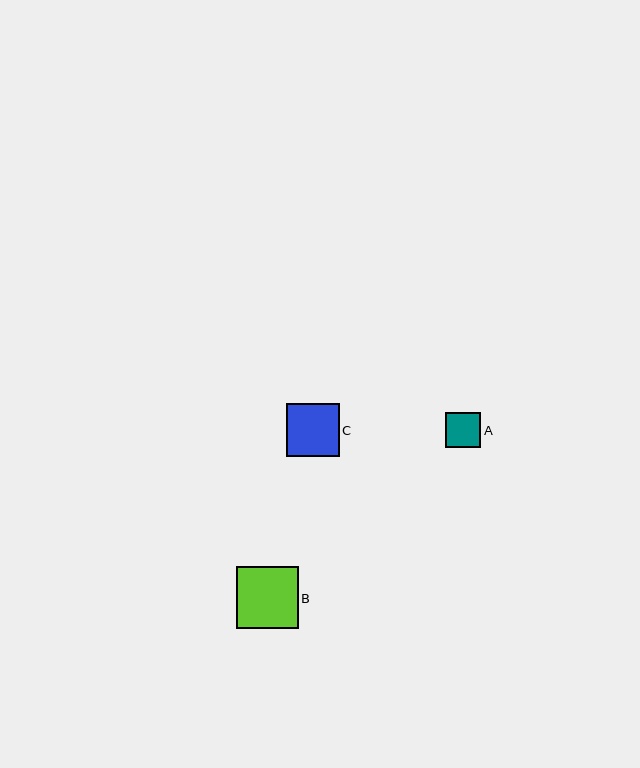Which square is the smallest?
Square A is the smallest with a size of approximately 35 pixels.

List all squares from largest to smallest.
From largest to smallest: B, C, A.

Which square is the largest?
Square B is the largest with a size of approximately 61 pixels.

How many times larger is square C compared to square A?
Square C is approximately 1.5 times the size of square A.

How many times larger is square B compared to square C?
Square B is approximately 1.2 times the size of square C.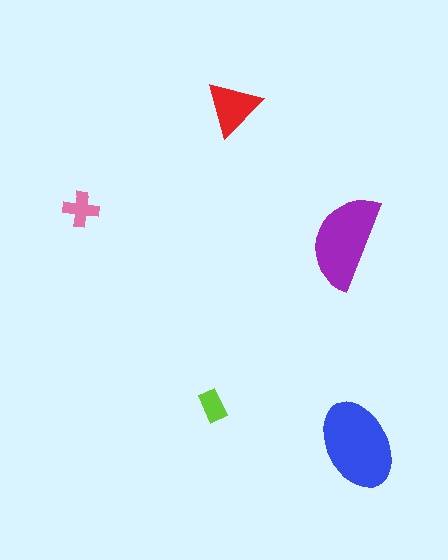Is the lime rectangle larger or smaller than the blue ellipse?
Smaller.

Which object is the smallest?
The lime rectangle.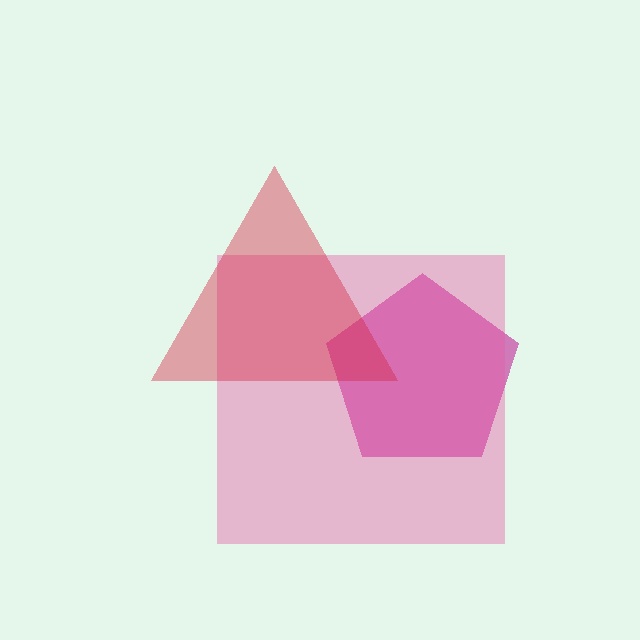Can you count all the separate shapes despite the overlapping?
Yes, there are 3 separate shapes.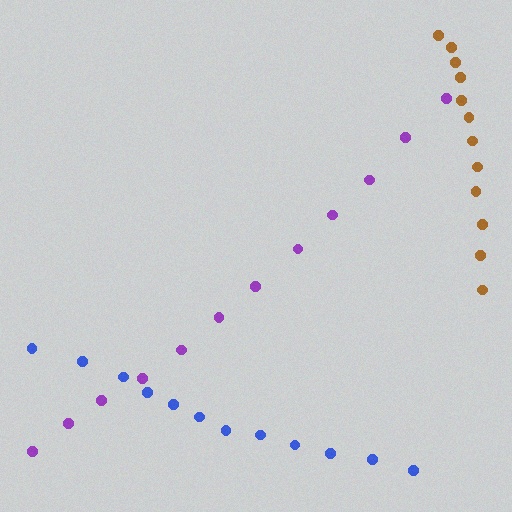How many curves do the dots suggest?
There are 3 distinct paths.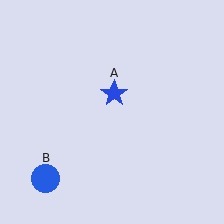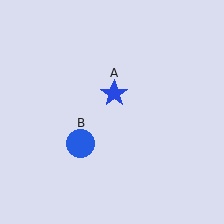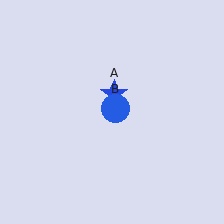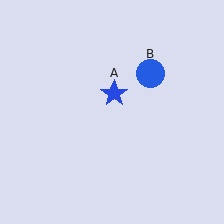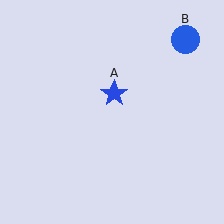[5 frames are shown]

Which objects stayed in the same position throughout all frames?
Blue star (object A) remained stationary.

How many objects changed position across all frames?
1 object changed position: blue circle (object B).